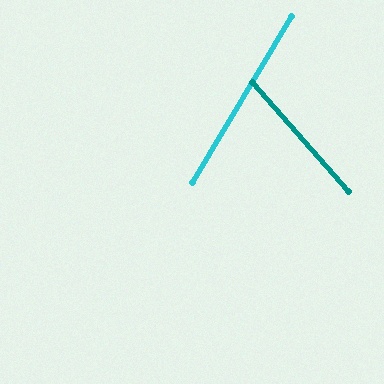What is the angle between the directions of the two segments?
Approximately 72 degrees.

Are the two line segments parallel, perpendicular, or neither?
Neither parallel nor perpendicular — they differ by about 72°.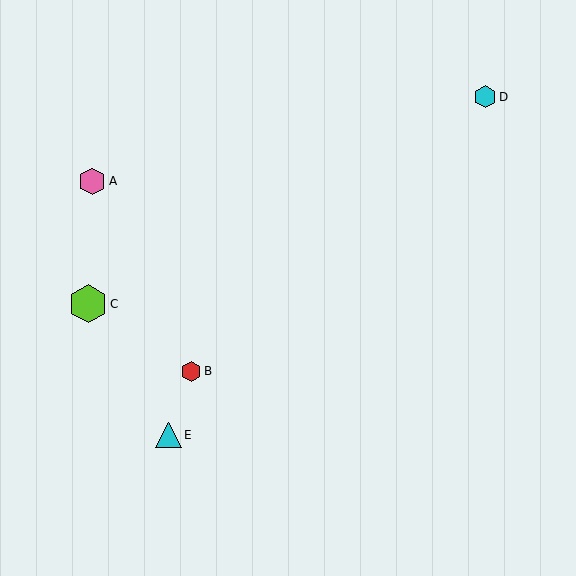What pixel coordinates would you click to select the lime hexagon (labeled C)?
Click at (88, 304) to select the lime hexagon C.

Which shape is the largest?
The lime hexagon (labeled C) is the largest.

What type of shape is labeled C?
Shape C is a lime hexagon.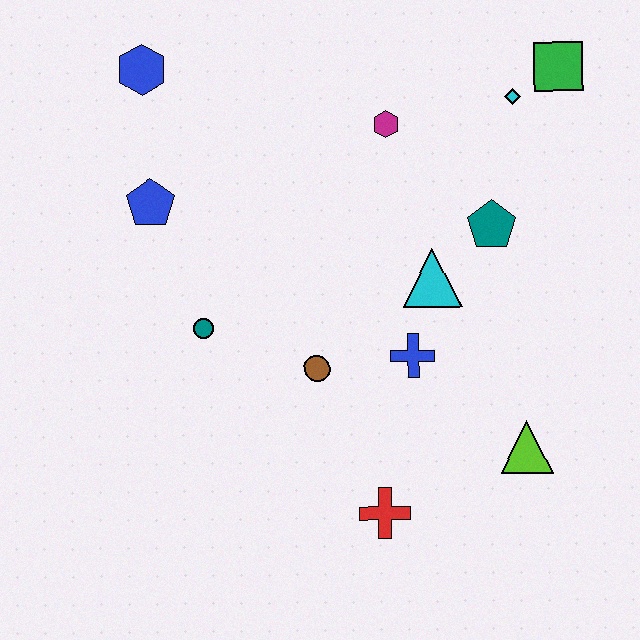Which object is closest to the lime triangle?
The blue cross is closest to the lime triangle.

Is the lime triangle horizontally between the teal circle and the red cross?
No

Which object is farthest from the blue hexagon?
The lime triangle is farthest from the blue hexagon.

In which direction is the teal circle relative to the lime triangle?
The teal circle is to the left of the lime triangle.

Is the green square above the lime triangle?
Yes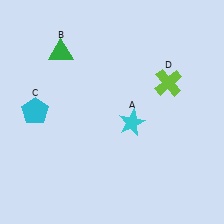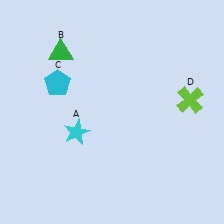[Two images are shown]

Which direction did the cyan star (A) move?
The cyan star (A) moved left.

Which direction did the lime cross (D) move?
The lime cross (D) moved right.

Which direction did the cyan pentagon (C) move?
The cyan pentagon (C) moved up.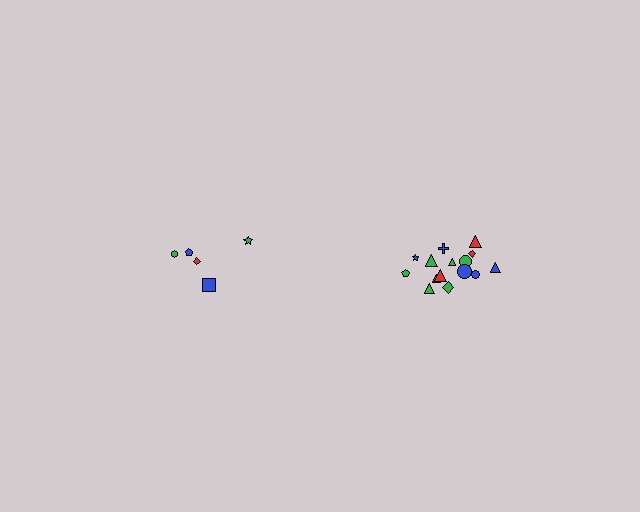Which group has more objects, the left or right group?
The right group.